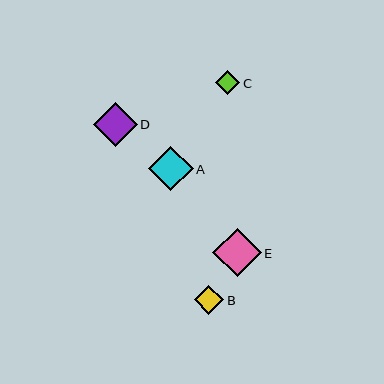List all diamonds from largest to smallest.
From largest to smallest: E, A, D, B, C.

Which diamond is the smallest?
Diamond C is the smallest with a size of approximately 24 pixels.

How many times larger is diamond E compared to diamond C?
Diamond E is approximately 2.0 times the size of diamond C.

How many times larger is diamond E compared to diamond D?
Diamond E is approximately 1.1 times the size of diamond D.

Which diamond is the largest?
Diamond E is the largest with a size of approximately 49 pixels.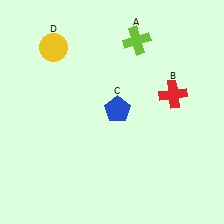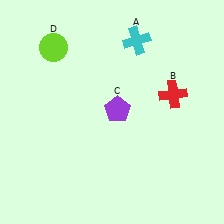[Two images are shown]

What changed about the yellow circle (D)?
In Image 1, D is yellow. In Image 2, it changed to lime.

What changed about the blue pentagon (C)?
In Image 1, C is blue. In Image 2, it changed to purple.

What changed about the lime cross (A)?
In Image 1, A is lime. In Image 2, it changed to cyan.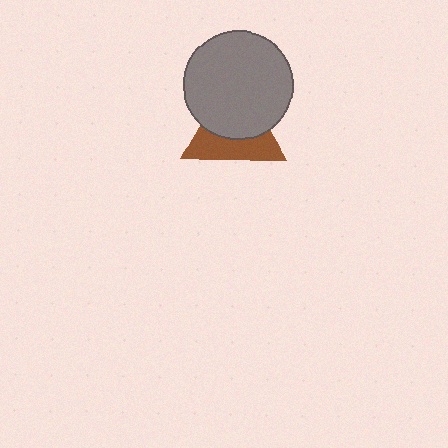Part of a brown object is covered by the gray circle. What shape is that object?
It is a triangle.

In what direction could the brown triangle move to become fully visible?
The brown triangle could move down. That would shift it out from behind the gray circle entirely.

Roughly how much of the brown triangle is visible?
About half of it is visible (roughly 46%).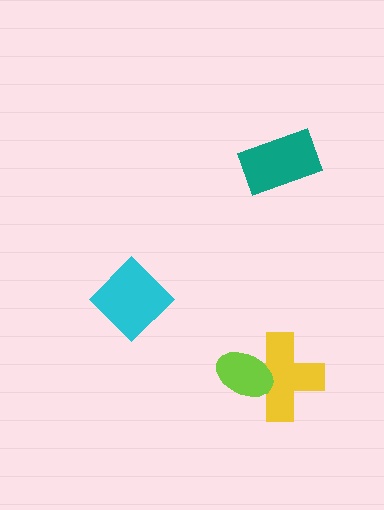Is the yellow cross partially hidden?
Yes, it is partially covered by another shape.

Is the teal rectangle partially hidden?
No, no other shape covers it.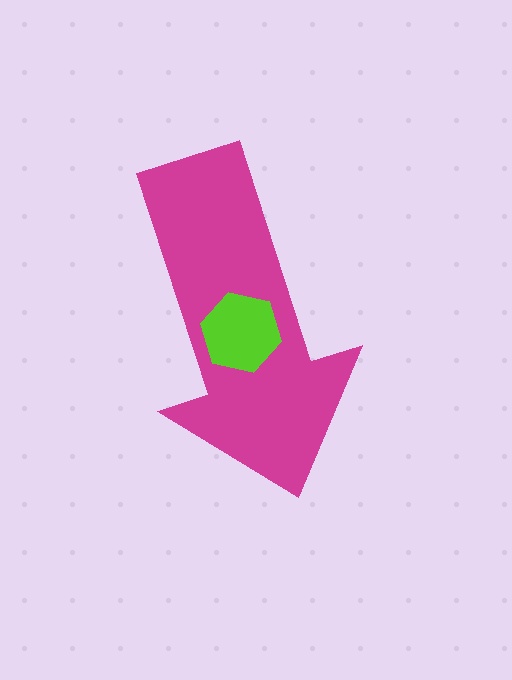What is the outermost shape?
The magenta arrow.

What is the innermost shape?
The lime hexagon.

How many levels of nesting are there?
2.